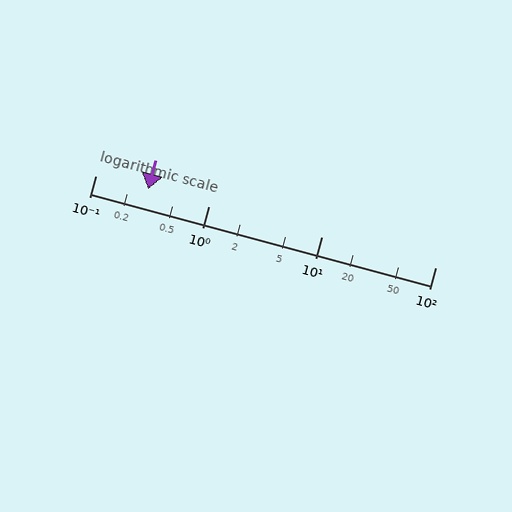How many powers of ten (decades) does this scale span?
The scale spans 3 decades, from 0.1 to 100.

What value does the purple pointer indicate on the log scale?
The pointer indicates approximately 0.29.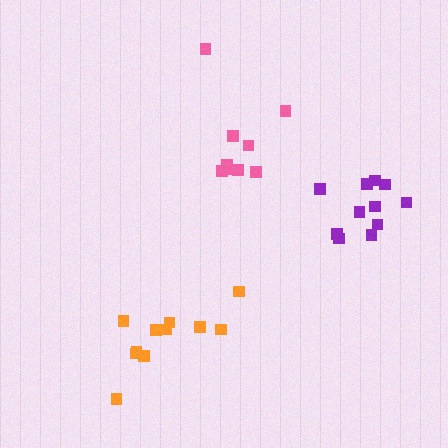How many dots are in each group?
Group 1: 11 dots, Group 2: 11 dots, Group 3: 10 dots (32 total).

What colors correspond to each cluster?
The clusters are colored: purple, orange, pink.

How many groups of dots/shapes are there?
There are 3 groups.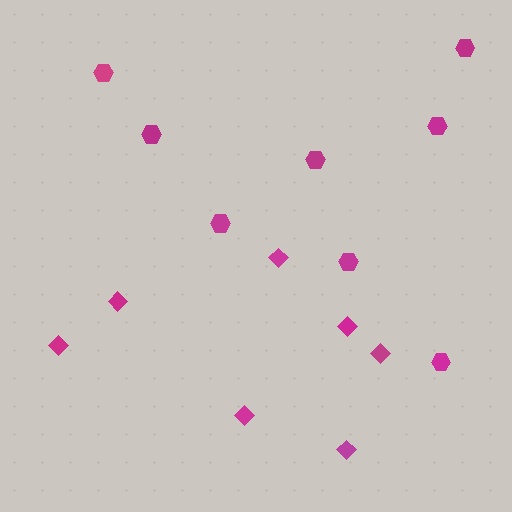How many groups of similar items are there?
There are 2 groups: one group of hexagons (8) and one group of diamonds (7).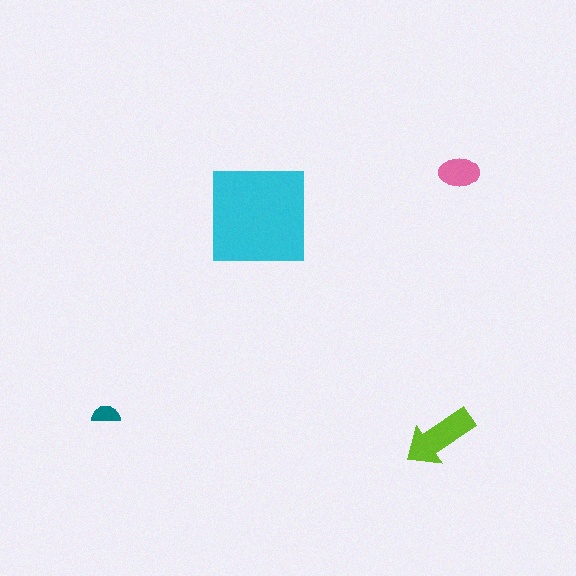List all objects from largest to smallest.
The cyan square, the lime arrow, the pink ellipse, the teal semicircle.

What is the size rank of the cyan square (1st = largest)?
1st.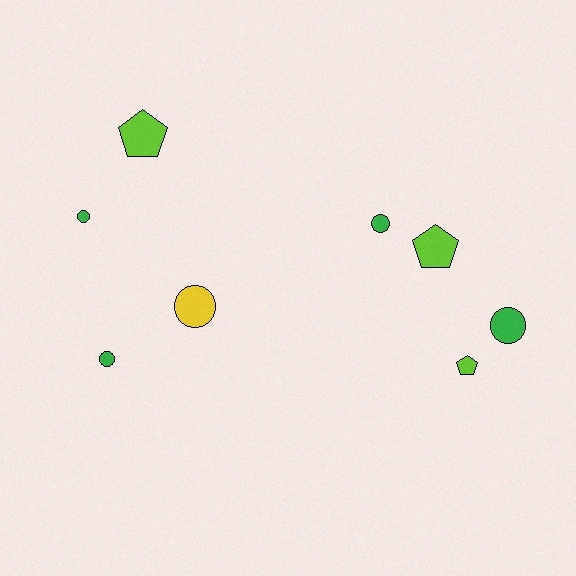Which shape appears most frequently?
Circle, with 5 objects.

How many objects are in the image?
There are 8 objects.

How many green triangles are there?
There are no green triangles.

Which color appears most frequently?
Green, with 4 objects.